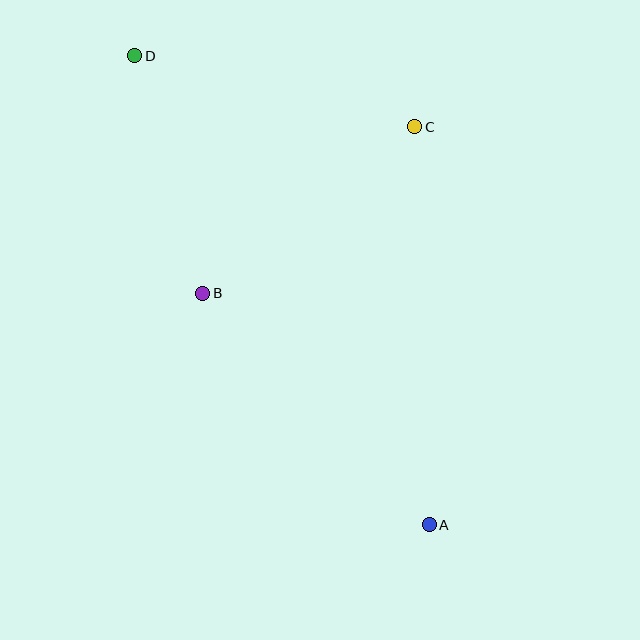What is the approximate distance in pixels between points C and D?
The distance between C and D is approximately 289 pixels.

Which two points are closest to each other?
Points B and D are closest to each other.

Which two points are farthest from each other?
Points A and D are farthest from each other.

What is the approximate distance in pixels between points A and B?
The distance between A and B is approximately 324 pixels.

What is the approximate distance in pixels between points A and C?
The distance between A and C is approximately 398 pixels.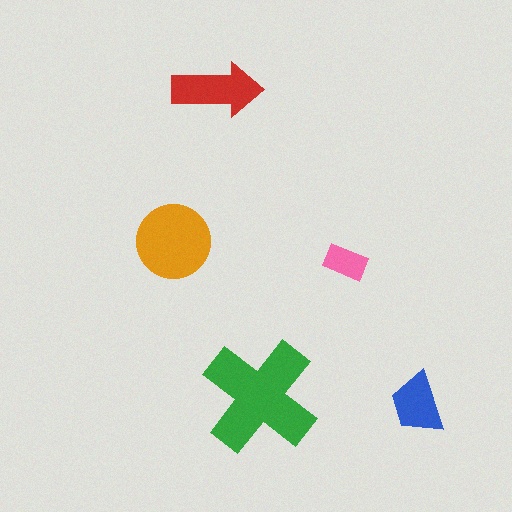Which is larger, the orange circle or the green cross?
The green cross.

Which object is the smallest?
The pink rectangle.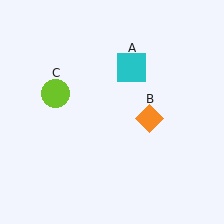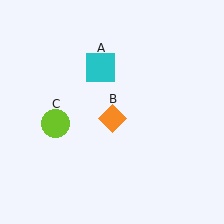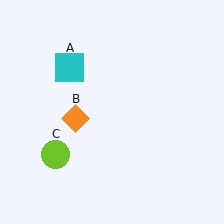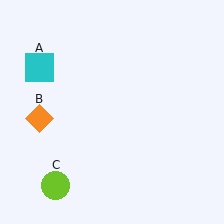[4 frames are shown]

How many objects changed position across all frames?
3 objects changed position: cyan square (object A), orange diamond (object B), lime circle (object C).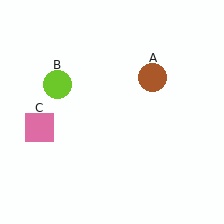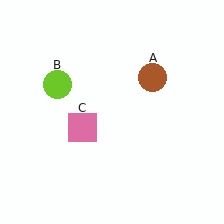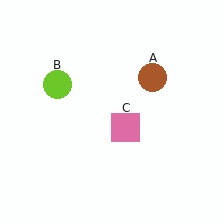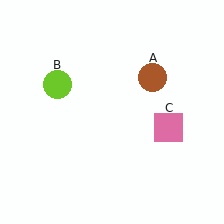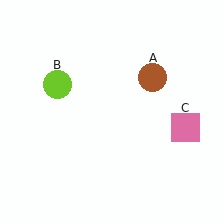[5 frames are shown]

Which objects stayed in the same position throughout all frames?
Brown circle (object A) and lime circle (object B) remained stationary.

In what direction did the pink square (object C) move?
The pink square (object C) moved right.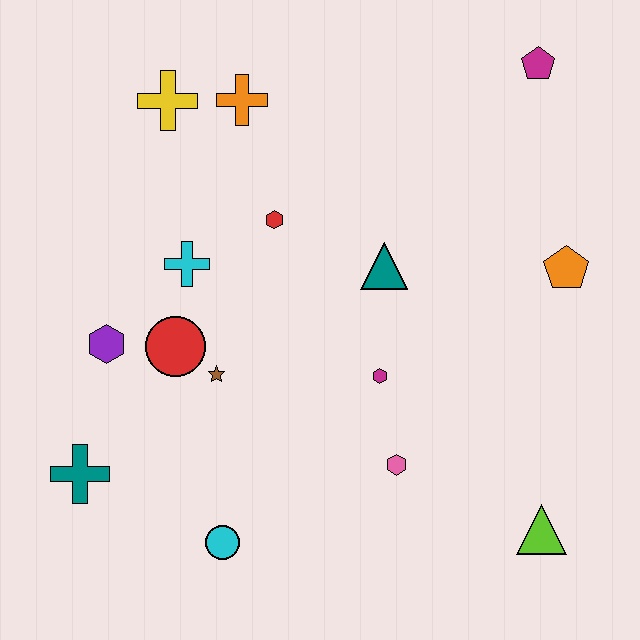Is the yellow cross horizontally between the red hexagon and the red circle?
No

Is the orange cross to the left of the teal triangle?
Yes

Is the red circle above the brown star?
Yes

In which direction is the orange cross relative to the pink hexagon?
The orange cross is above the pink hexagon.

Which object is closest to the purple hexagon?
The red circle is closest to the purple hexagon.